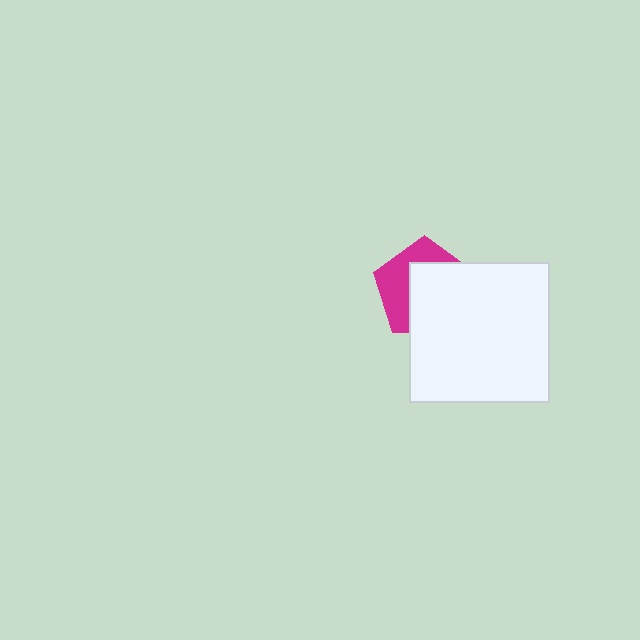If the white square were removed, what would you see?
You would see the complete magenta pentagon.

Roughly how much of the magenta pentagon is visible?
A small part of it is visible (roughly 42%).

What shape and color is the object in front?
The object in front is a white square.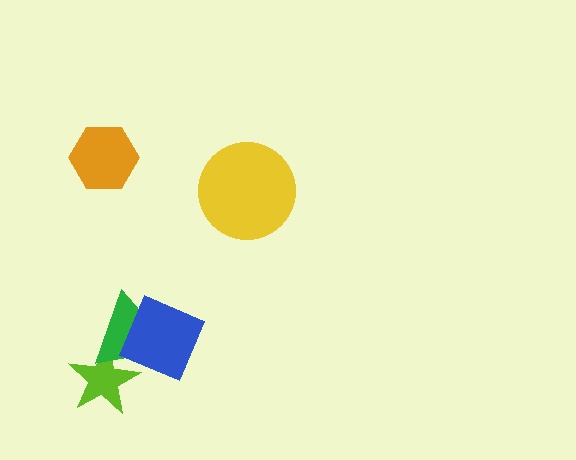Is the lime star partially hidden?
Yes, it is partially covered by another shape.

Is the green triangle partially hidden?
Yes, it is partially covered by another shape.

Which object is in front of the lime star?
The green triangle is in front of the lime star.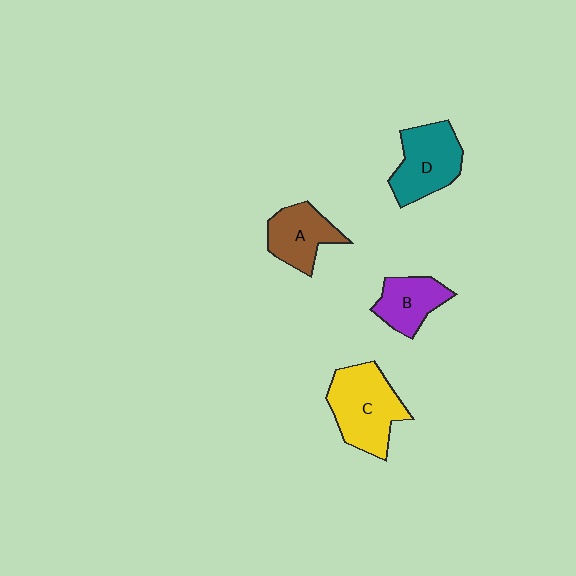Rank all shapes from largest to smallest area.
From largest to smallest: C (yellow), D (teal), A (brown), B (purple).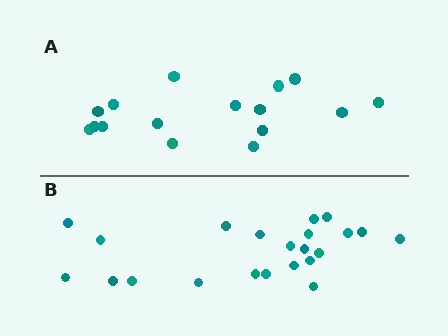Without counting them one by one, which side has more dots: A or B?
Region B (the bottom region) has more dots.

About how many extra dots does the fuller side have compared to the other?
Region B has about 6 more dots than region A.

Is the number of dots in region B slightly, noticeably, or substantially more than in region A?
Region B has noticeably more, but not dramatically so. The ratio is roughly 1.4 to 1.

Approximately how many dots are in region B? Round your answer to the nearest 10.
About 20 dots. (The exact count is 22, which rounds to 20.)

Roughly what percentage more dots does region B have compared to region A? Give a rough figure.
About 40% more.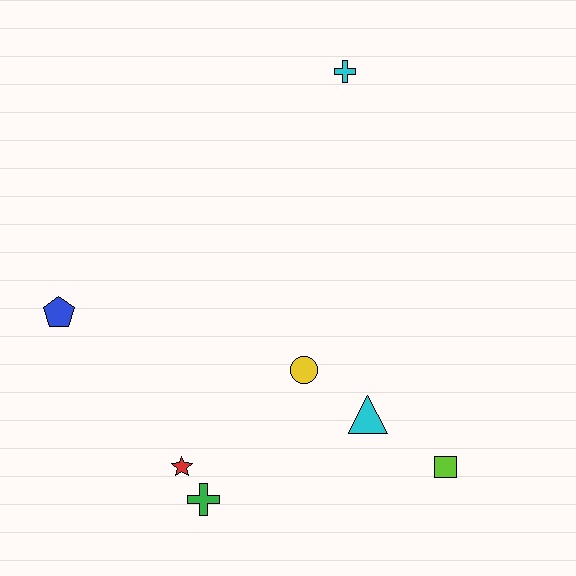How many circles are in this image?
There is 1 circle.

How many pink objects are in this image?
There are no pink objects.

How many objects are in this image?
There are 7 objects.